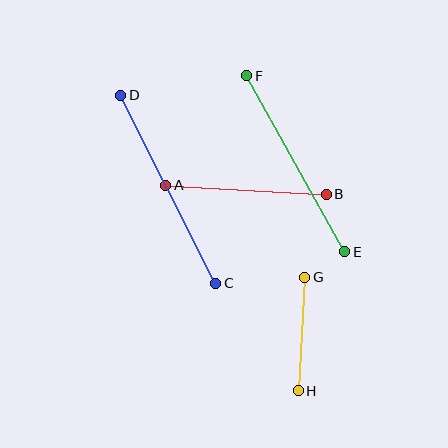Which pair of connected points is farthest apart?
Points C and D are farthest apart.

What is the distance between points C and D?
The distance is approximately 210 pixels.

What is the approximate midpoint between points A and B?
The midpoint is at approximately (246, 190) pixels.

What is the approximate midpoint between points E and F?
The midpoint is at approximately (296, 164) pixels.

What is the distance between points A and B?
The distance is approximately 161 pixels.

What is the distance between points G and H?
The distance is approximately 114 pixels.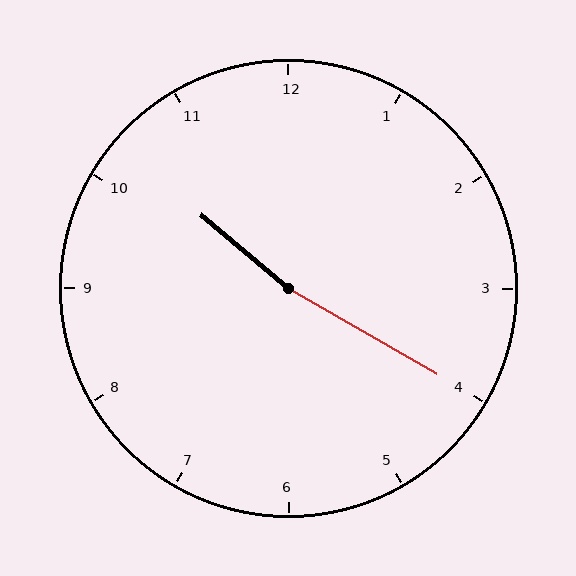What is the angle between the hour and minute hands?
Approximately 170 degrees.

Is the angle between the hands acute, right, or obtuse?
It is obtuse.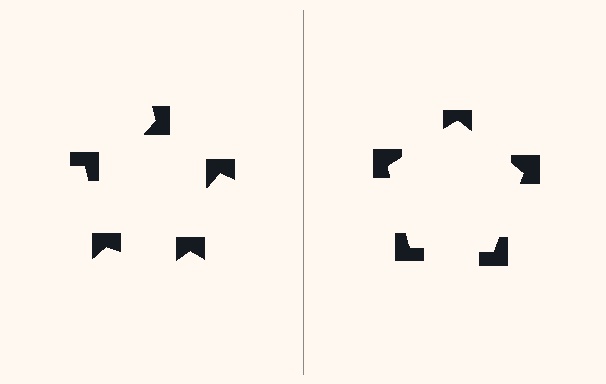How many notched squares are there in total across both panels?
10 — 5 on each side.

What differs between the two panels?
The notched squares are positioned identically on both sides; only the wedge orientations differ. On the right they align to a pentagon; on the left they are misaligned.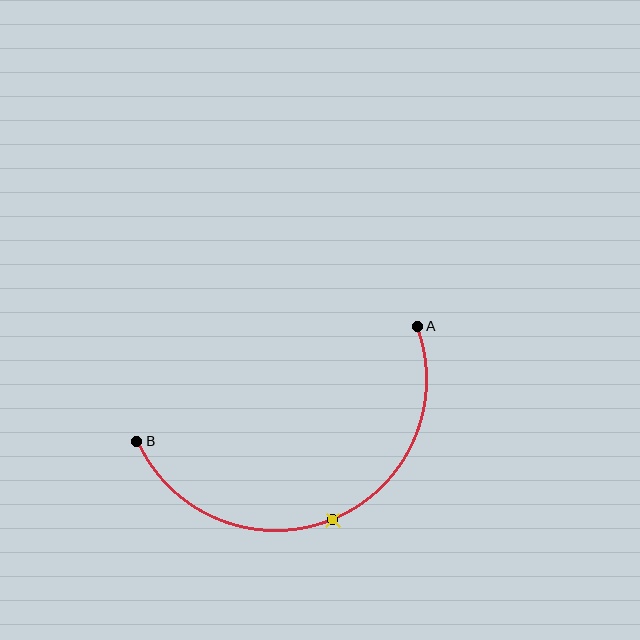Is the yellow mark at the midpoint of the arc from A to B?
Yes. The yellow mark lies on the arc at equal arc-length from both A and B — it is the arc midpoint.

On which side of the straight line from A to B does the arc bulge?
The arc bulges below the straight line connecting A and B.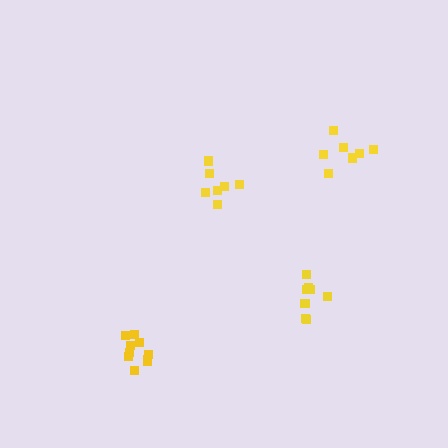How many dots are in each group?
Group 1: 8 dots, Group 2: 7 dots, Group 3: 10 dots, Group 4: 7 dots (32 total).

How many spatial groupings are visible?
There are 4 spatial groupings.